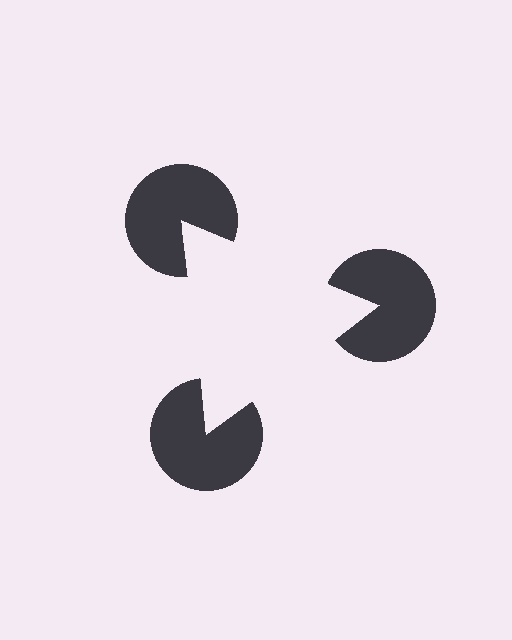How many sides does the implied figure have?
3 sides.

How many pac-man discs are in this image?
There are 3 — one at each vertex of the illusory triangle.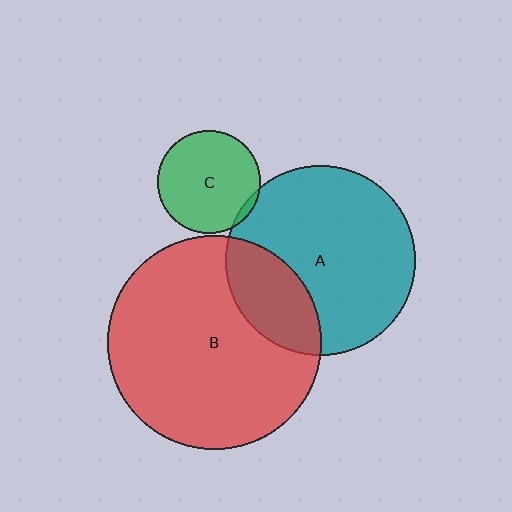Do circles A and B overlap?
Yes.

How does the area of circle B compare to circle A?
Approximately 1.3 times.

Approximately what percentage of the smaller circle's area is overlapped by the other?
Approximately 25%.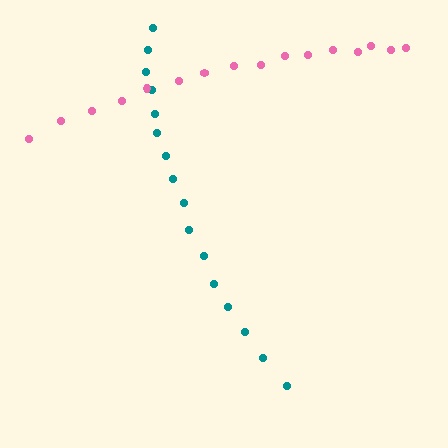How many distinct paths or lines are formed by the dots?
There are 2 distinct paths.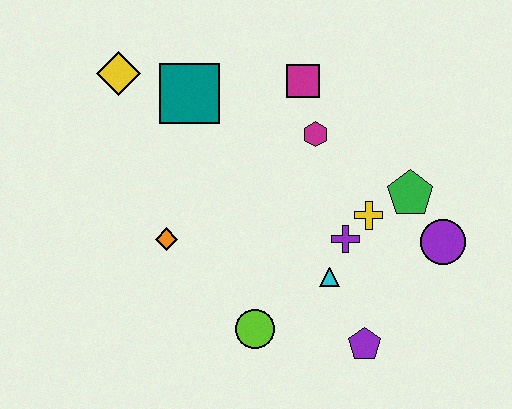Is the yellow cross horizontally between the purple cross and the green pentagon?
Yes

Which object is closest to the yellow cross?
The purple cross is closest to the yellow cross.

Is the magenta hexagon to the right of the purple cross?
No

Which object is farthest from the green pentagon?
The yellow diamond is farthest from the green pentagon.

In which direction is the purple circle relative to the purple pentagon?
The purple circle is above the purple pentagon.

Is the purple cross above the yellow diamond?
No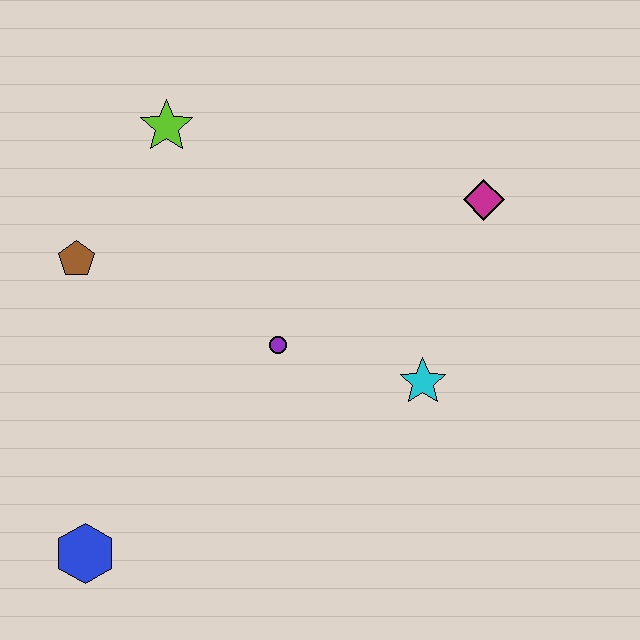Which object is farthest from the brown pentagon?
The magenta diamond is farthest from the brown pentagon.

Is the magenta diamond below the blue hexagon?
No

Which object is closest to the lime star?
The brown pentagon is closest to the lime star.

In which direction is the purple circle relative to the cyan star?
The purple circle is to the left of the cyan star.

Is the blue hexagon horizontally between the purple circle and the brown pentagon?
Yes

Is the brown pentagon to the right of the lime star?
No